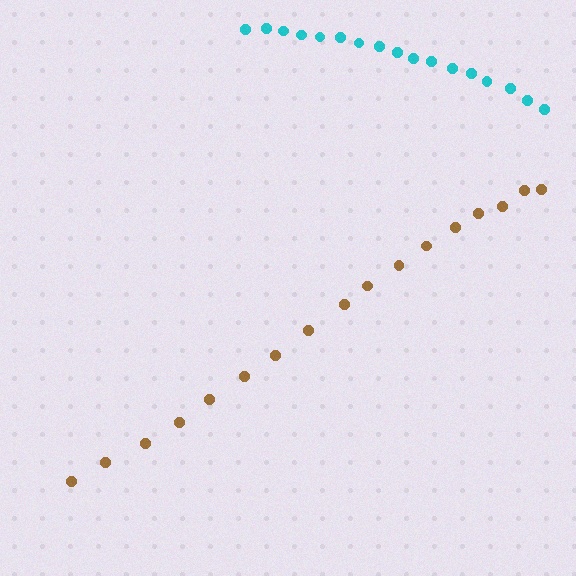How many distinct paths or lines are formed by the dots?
There are 2 distinct paths.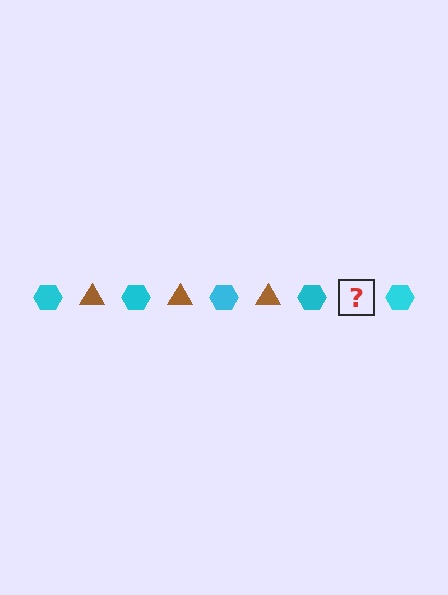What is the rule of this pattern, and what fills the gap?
The rule is that the pattern alternates between cyan hexagon and brown triangle. The gap should be filled with a brown triangle.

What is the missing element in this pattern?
The missing element is a brown triangle.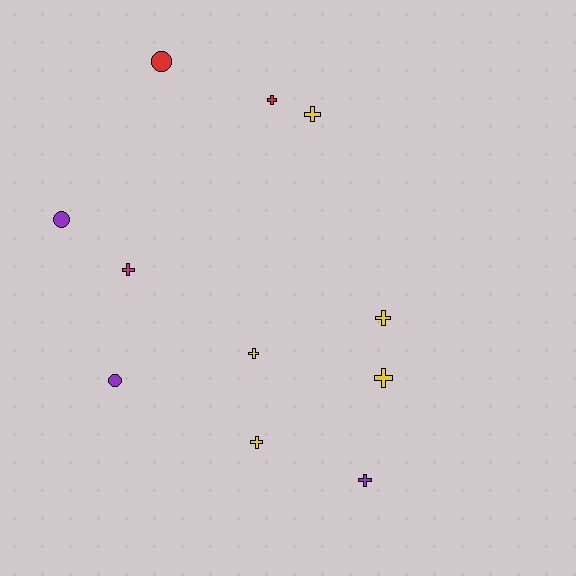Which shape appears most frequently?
Cross, with 8 objects.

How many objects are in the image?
There are 11 objects.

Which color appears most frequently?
Yellow, with 5 objects.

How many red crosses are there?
There is 1 red cross.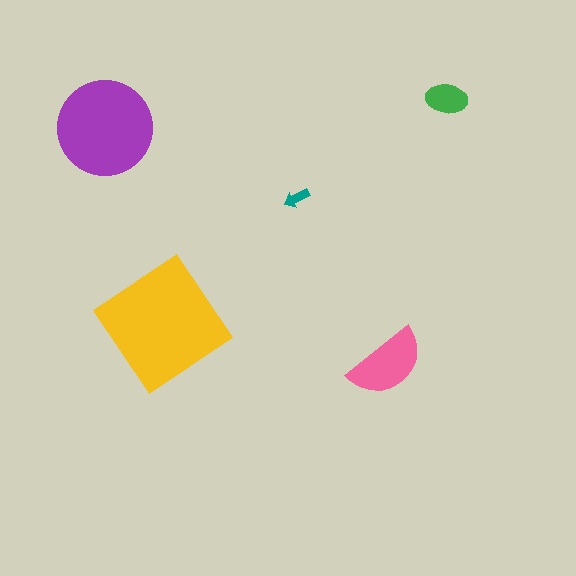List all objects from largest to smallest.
The yellow diamond, the purple circle, the pink semicircle, the green ellipse, the teal arrow.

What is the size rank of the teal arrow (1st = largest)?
5th.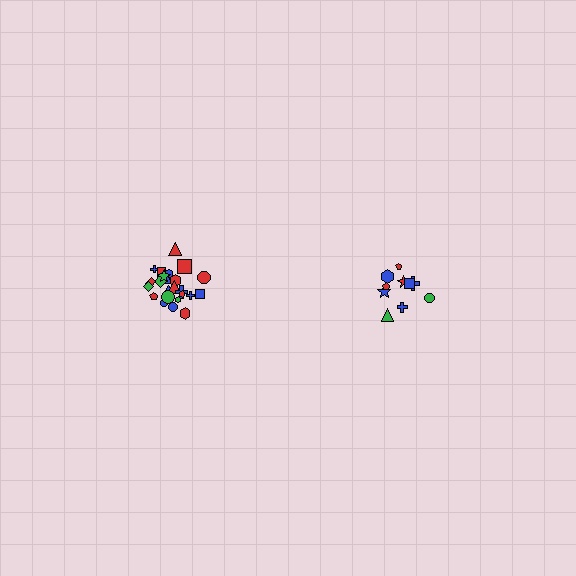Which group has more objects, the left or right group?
The left group.